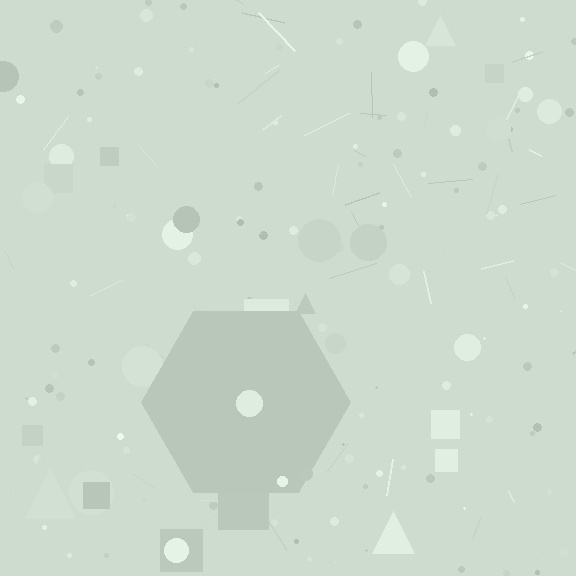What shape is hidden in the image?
A hexagon is hidden in the image.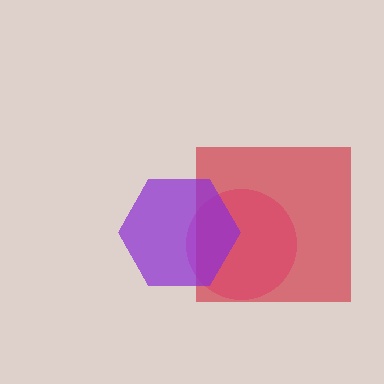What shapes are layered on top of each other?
The layered shapes are: a pink circle, a red square, a purple hexagon.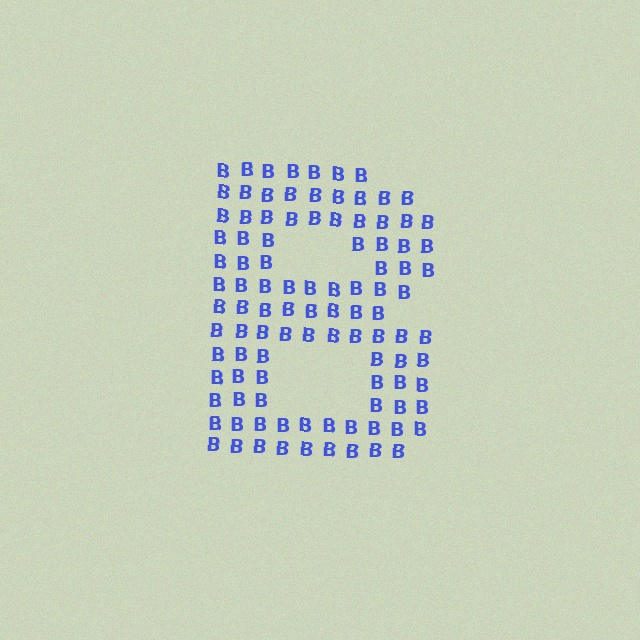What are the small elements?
The small elements are letter B's.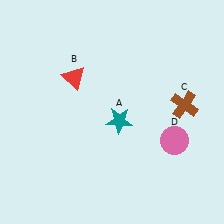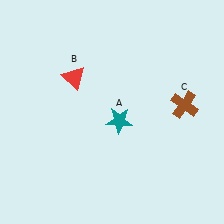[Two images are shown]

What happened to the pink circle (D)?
The pink circle (D) was removed in Image 2. It was in the bottom-right area of Image 1.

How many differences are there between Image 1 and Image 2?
There is 1 difference between the two images.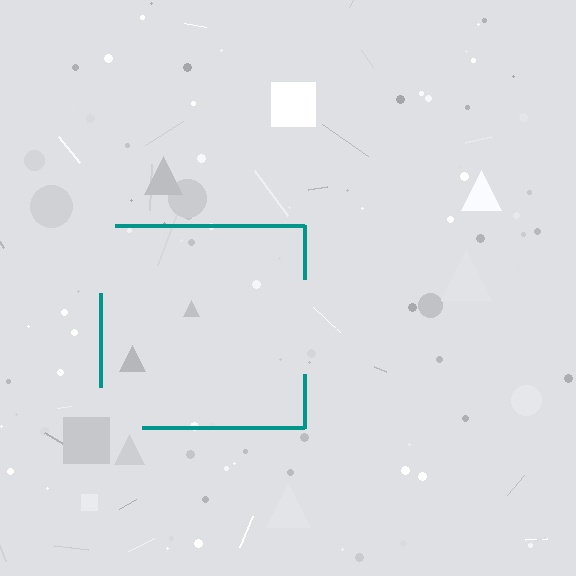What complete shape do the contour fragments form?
The contour fragments form a square.